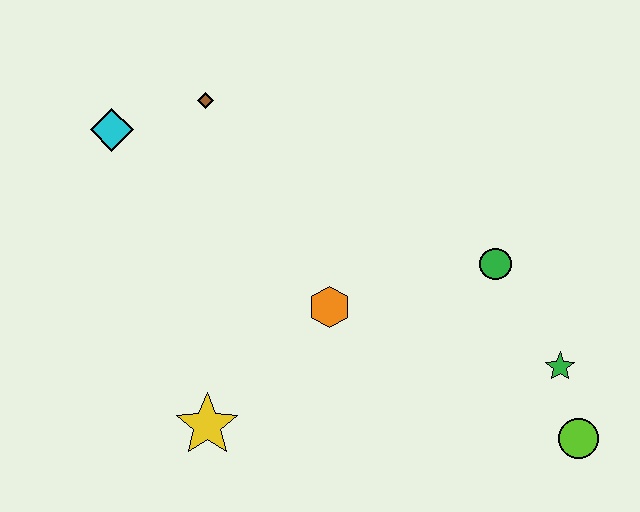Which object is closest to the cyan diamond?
The brown diamond is closest to the cyan diamond.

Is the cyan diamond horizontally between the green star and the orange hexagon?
No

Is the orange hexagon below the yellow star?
No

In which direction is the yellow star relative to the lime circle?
The yellow star is to the left of the lime circle.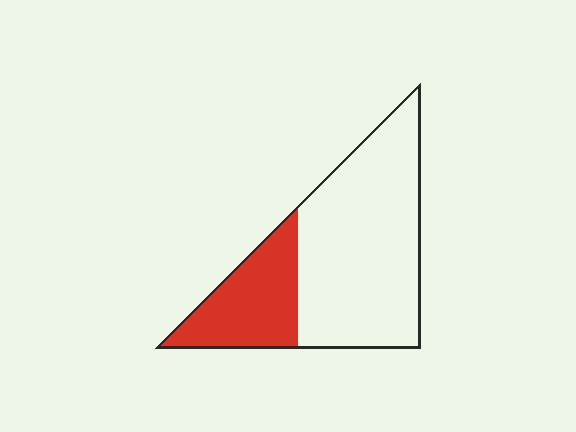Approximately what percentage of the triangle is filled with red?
Approximately 30%.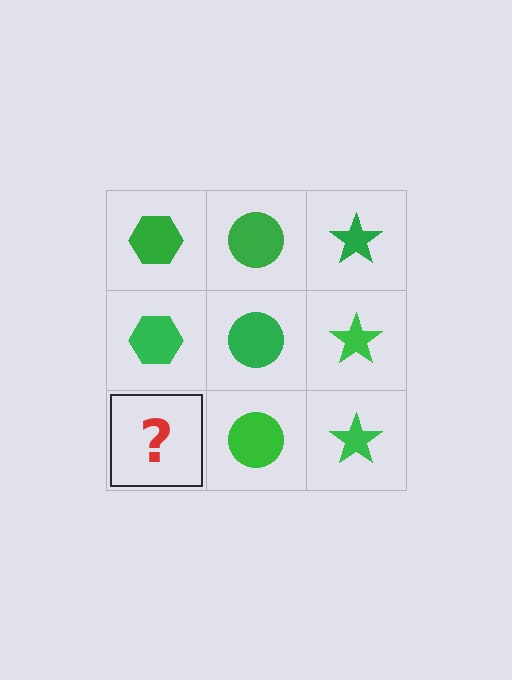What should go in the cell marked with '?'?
The missing cell should contain a green hexagon.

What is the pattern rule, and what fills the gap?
The rule is that each column has a consistent shape. The gap should be filled with a green hexagon.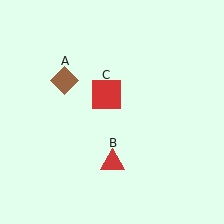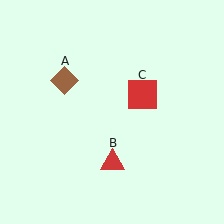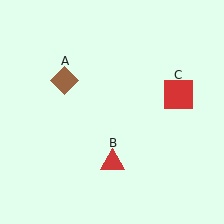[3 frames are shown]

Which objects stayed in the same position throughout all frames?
Brown diamond (object A) and red triangle (object B) remained stationary.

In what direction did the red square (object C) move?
The red square (object C) moved right.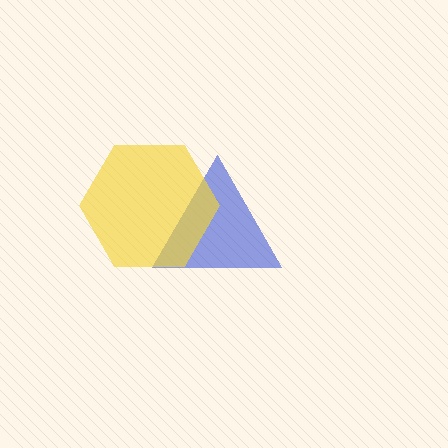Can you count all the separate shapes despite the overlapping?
Yes, there are 2 separate shapes.